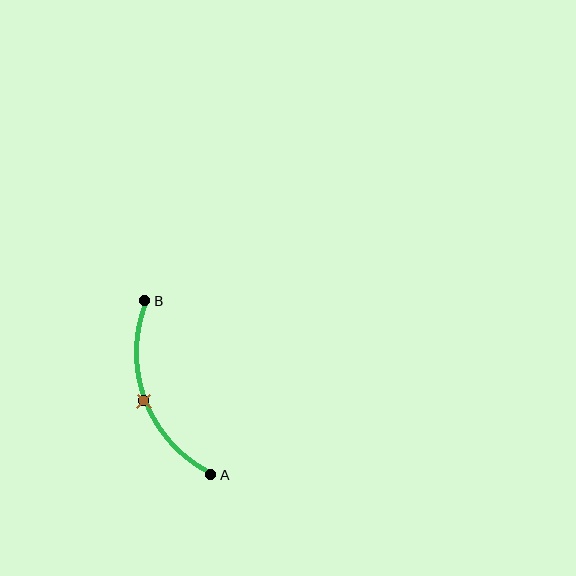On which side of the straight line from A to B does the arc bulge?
The arc bulges to the left of the straight line connecting A and B.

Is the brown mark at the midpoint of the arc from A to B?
Yes. The brown mark lies on the arc at equal arc-length from both A and B — it is the arc midpoint.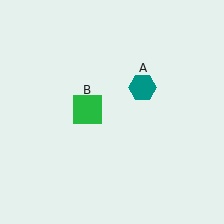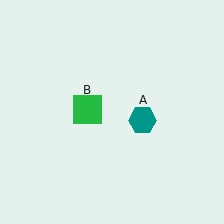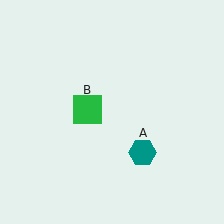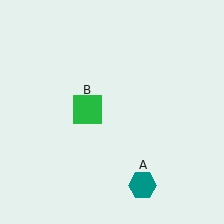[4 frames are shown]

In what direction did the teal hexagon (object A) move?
The teal hexagon (object A) moved down.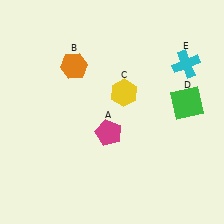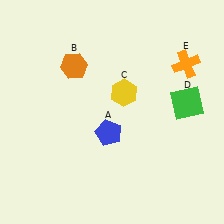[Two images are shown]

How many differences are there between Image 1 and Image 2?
There are 2 differences between the two images.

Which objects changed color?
A changed from magenta to blue. E changed from cyan to orange.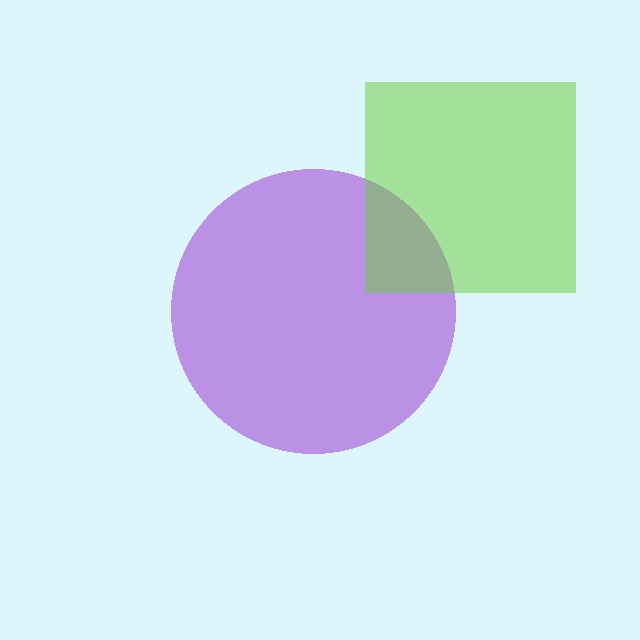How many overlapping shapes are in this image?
There are 2 overlapping shapes in the image.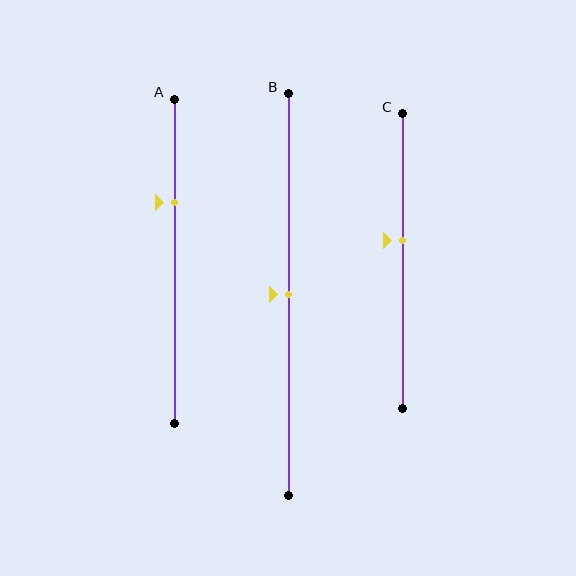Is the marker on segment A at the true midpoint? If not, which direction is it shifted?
No, the marker on segment A is shifted upward by about 18% of the segment length.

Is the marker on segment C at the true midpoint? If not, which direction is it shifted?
No, the marker on segment C is shifted upward by about 7% of the segment length.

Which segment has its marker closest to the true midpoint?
Segment B has its marker closest to the true midpoint.